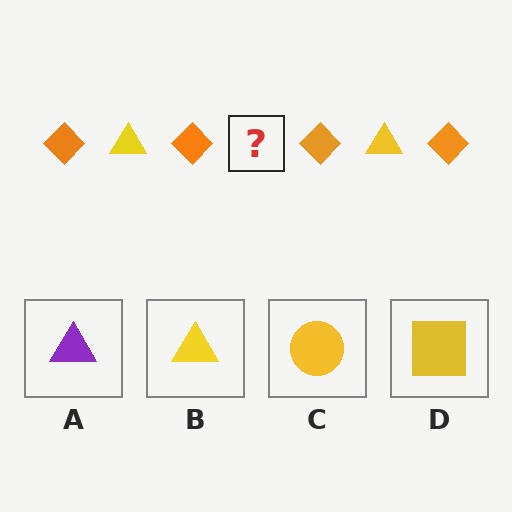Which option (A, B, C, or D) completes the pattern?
B.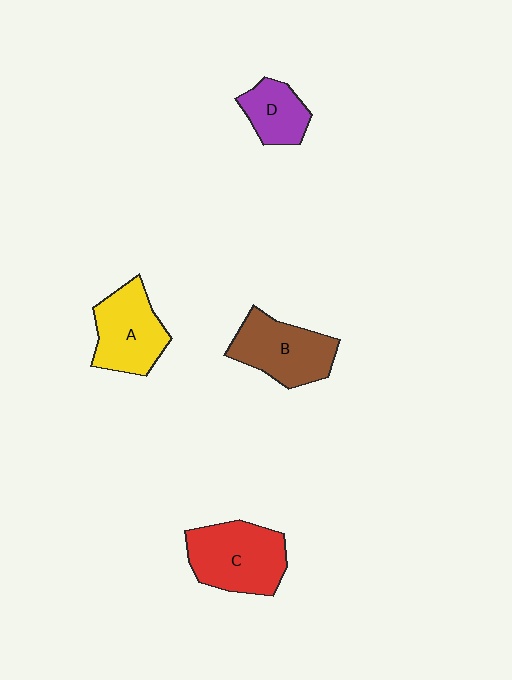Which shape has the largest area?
Shape C (red).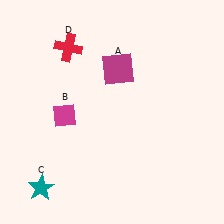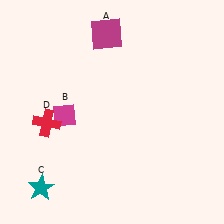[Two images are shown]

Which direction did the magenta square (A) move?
The magenta square (A) moved up.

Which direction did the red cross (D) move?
The red cross (D) moved down.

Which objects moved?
The objects that moved are: the magenta square (A), the red cross (D).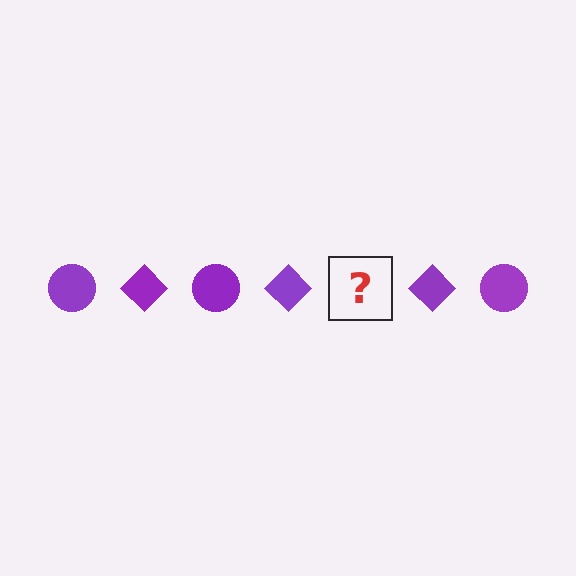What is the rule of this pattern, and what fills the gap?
The rule is that the pattern cycles through circle, diamond shapes in purple. The gap should be filled with a purple circle.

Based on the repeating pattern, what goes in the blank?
The blank should be a purple circle.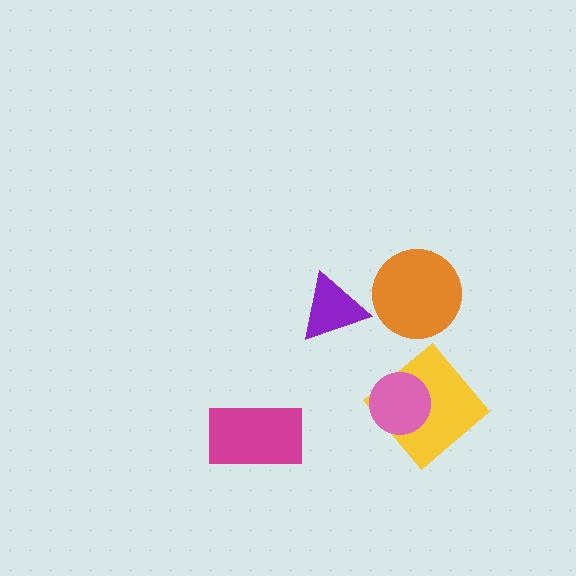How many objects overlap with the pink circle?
1 object overlaps with the pink circle.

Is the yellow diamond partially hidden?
Yes, it is partially covered by another shape.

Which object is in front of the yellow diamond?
The pink circle is in front of the yellow diamond.